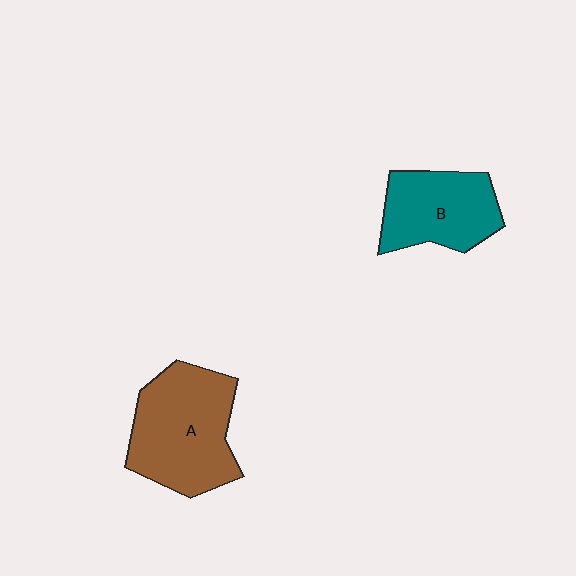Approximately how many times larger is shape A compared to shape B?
Approximately 1.4 times.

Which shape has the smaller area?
Shape B (teal).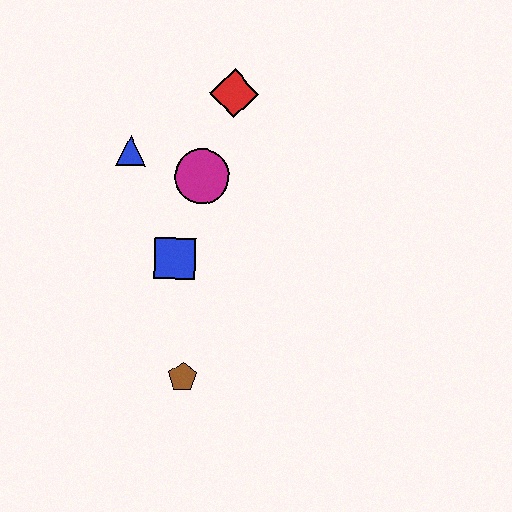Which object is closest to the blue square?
The magenta circle is closest to the blue square.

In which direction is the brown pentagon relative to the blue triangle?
The brown pentagon is below the blue triangle.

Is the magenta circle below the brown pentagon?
No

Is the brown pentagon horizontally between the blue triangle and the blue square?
No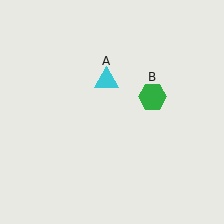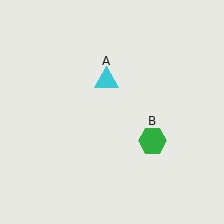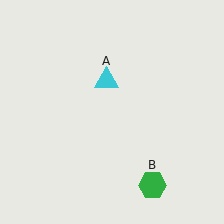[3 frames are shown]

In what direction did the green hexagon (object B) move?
The green hexagon (object B) moved down.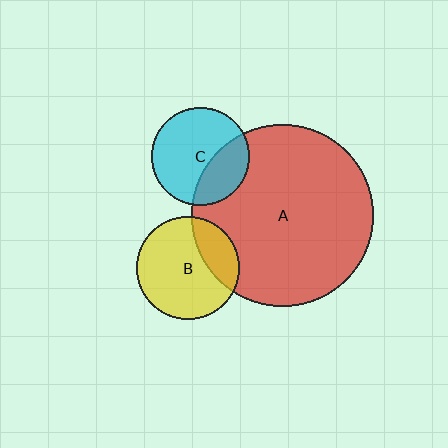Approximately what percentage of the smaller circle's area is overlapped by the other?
Approximately 30%.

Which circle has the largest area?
Circle A (red).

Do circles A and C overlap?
Yes.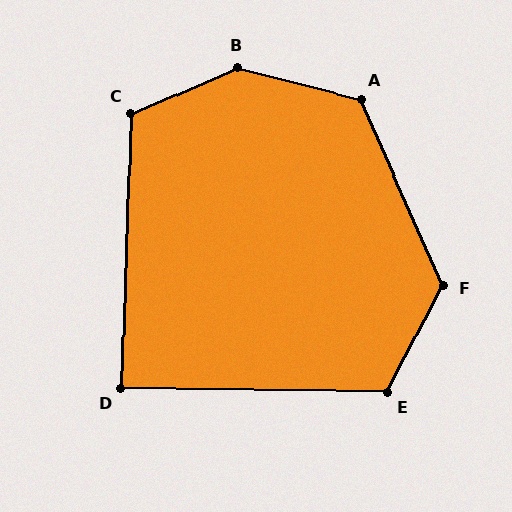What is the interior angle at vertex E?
Approximately 117 degrees (obtuse).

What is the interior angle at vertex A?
Approximately 128 degrees (obtuse).